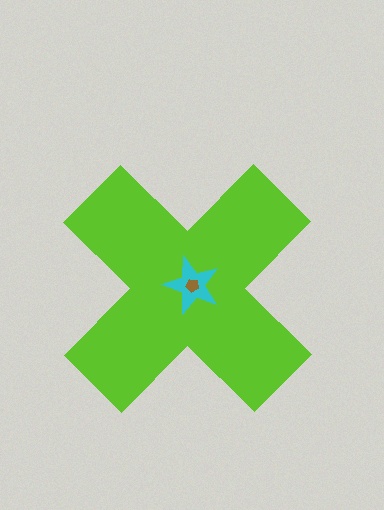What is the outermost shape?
The lime cross.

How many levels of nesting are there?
3.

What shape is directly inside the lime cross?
The cyan star.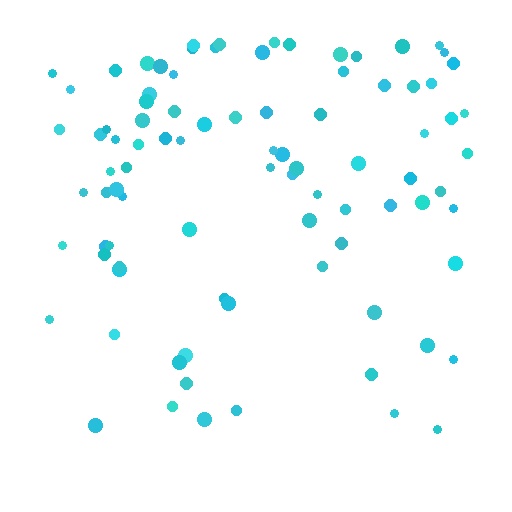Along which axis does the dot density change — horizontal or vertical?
Vertical.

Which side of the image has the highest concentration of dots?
The top.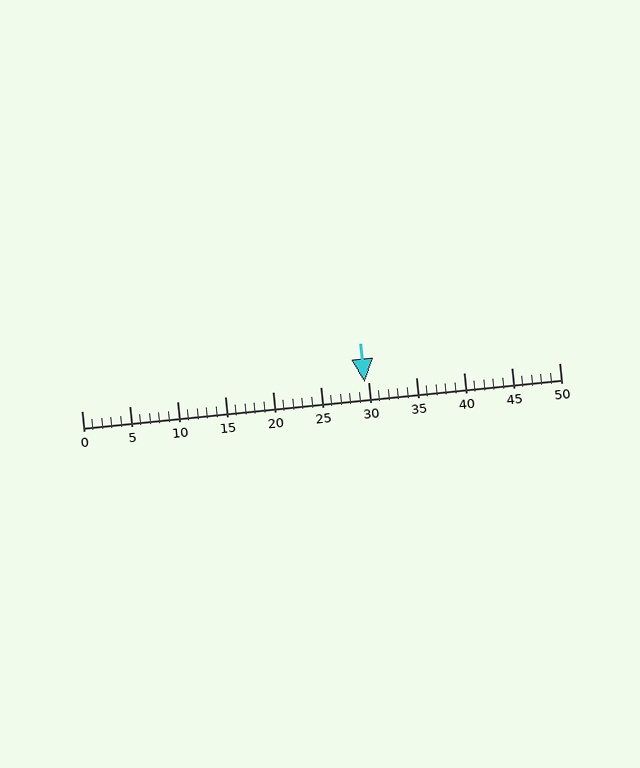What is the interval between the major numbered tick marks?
The major tick marks are spaced 5 units apart.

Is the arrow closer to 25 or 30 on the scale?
The arrow is closer to 30.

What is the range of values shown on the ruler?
The ruler shows values from 0 to 50.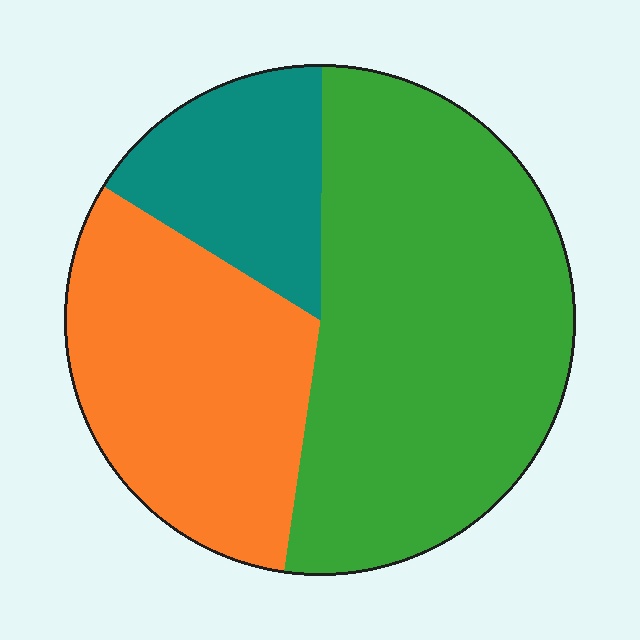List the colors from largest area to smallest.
From largest to smallest: green, orange, teal.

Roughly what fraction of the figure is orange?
Orange covers around 30% of the figure.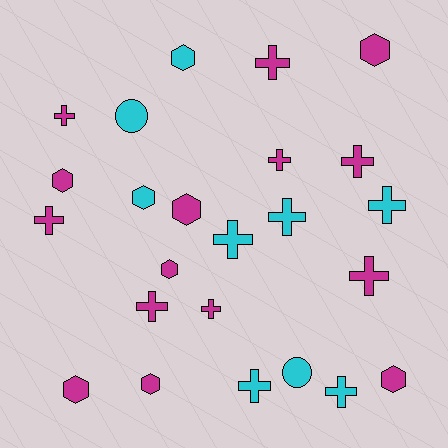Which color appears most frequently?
Magenta, with 15 objects.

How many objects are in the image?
There are 24 objects.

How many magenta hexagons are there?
There are 7 magenta hexagons.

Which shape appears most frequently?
Cross, with 13 objects.